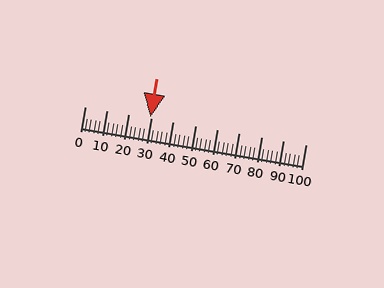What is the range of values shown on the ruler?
The ruler shows values from 0 to 100.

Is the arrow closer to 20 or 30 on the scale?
The arrow is closer to 30.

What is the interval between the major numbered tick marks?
The major tick marks are spaced 10 units apart.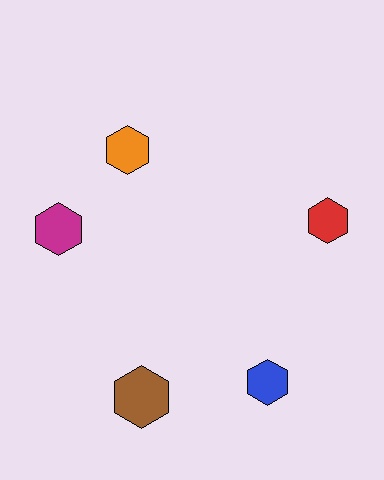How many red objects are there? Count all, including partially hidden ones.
There is 1 red object.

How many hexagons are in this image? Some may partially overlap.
There are 5 hexagons.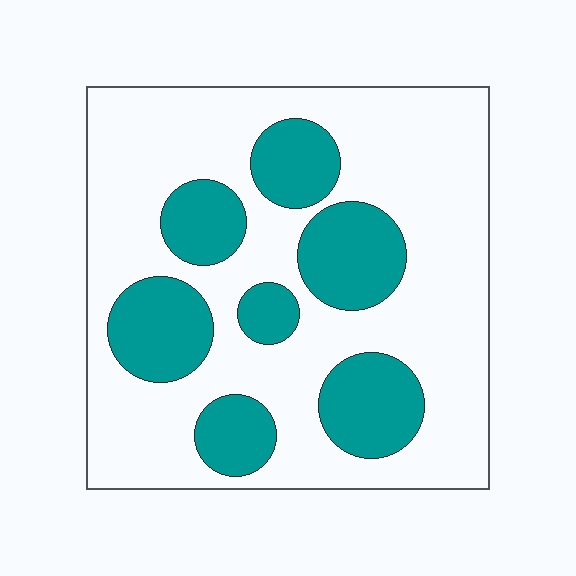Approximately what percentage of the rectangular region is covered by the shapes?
Approximately 30%.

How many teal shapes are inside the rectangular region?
7.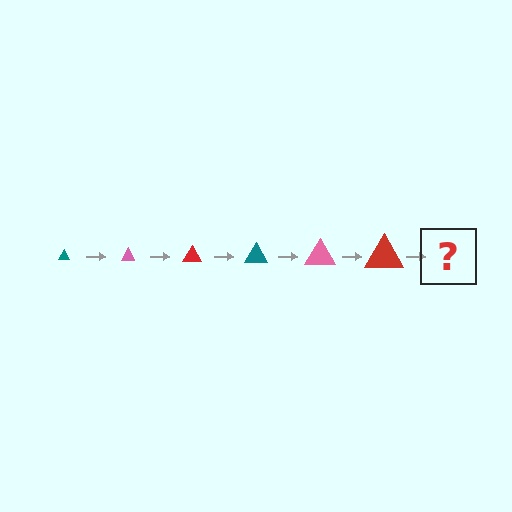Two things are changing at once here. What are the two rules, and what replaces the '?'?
The two rules are that the triangle grows larger each step and the color cycles through teal, pink, and red. The '?' should be a teal triangle, larger than the previous one.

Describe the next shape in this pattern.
It should be a teal triangle, larger than the previous one.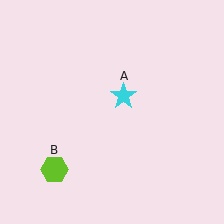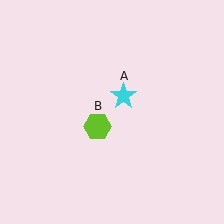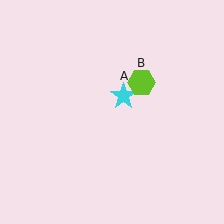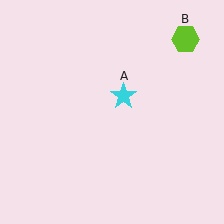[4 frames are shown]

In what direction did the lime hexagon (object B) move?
The lime hexagon (object B) moved up and to the right.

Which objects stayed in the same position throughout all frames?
Cyan star (object A) remained stationary.